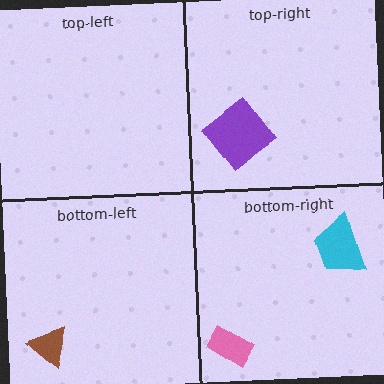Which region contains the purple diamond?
The top-right region.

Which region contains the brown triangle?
The bottom-left region.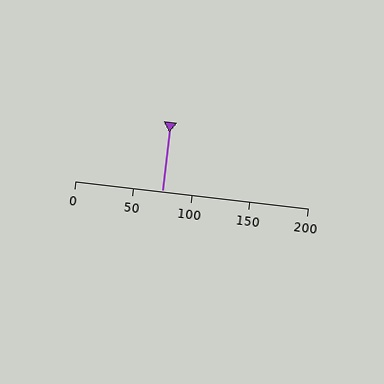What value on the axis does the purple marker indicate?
The marker indicates approximately 75.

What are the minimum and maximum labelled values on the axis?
The axis runs from 0 to 200.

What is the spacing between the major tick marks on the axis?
The major ticks are spaced 50 apart.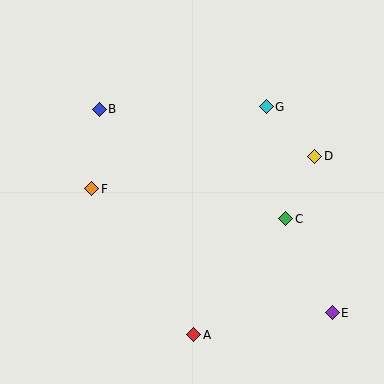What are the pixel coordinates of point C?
Point C is at (286, 219).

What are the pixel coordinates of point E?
Point E is at (332, 313).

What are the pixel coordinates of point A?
Point A is at (194, 335).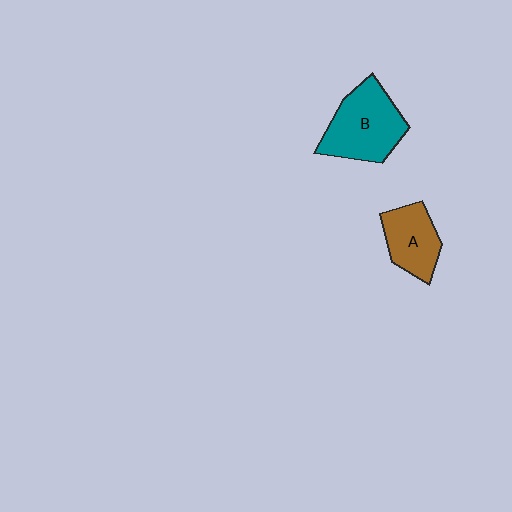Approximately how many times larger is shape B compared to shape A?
Approximately 1.5 times.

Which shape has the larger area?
Shape B (teal).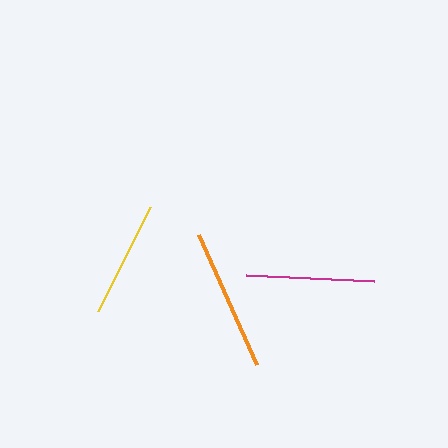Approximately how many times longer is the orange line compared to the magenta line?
The orange line is approximately 1.1 times the length of the magenta line.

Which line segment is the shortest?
The yellow line is the shortest at approximately 115 pixels.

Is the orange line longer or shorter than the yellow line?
The orange line is longer than the yellow line.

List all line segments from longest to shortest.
From longest to shortest: orange, magenta, yellow.